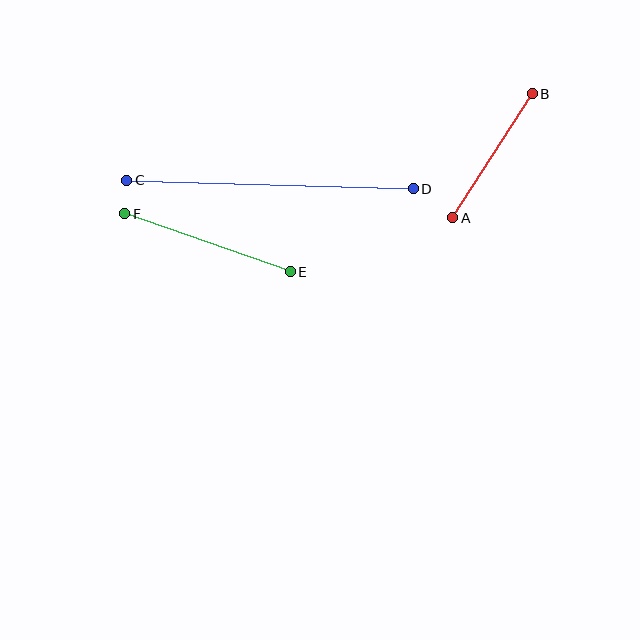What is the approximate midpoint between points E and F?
The midpoint is at approximately (208, 243) pixels.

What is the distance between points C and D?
The distance is approximately 287 pixels.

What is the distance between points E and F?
The distance is approximately 176 pixels.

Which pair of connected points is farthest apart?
Points C and D are farthest apart.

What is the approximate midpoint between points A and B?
The midpoint is at approximately (492, 156) pixels.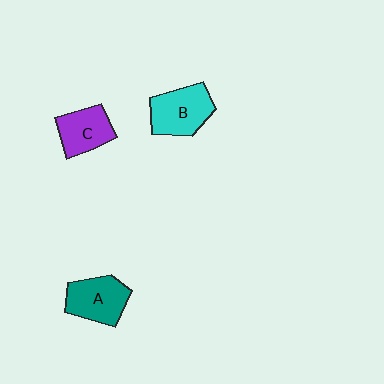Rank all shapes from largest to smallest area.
From largest to smallest: B (cyan), A (teal), C (purple).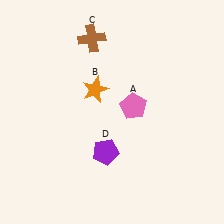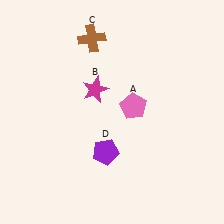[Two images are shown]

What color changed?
The star (B) changed from orange in Image 1 to magenta in Image 2.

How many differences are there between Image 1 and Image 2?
There is 1 difference between the two images.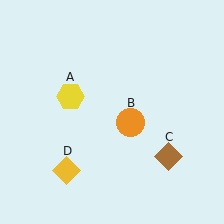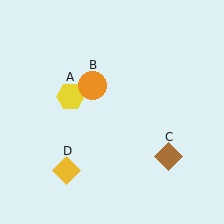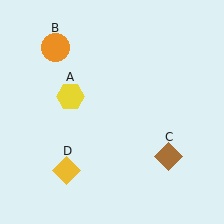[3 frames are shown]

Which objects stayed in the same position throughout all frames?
Yellow hexagon (object A) and brown diamond (object C) and yellow diamond (object D) remained stationary.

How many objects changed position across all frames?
1 object changed position: orange circle (object B).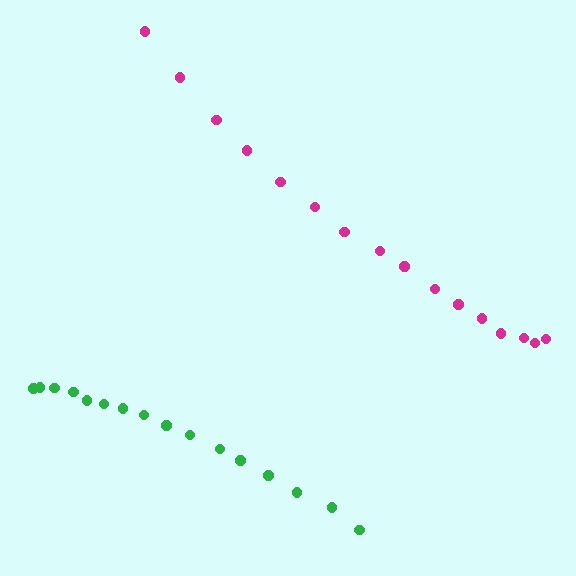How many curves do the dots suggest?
There are 2 distinct paths.